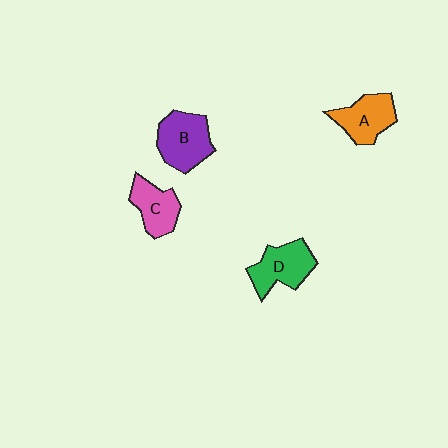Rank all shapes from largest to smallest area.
From largest to smallest: B (purple), D (green), A (orange), C (pink).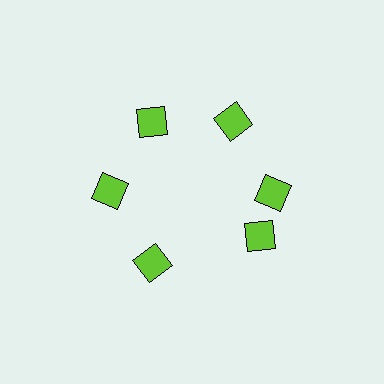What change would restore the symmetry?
The symmetry would be restored by rotating it back into even spacing with its neighbors so that all 6 diamonds sit at equal angles and equal distance from the center.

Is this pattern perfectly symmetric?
No. The 6 lime diamonds are arranged in a ring, but one element near the 5 o'clock position is rotated out of alignment along the ring, breaking the 6-fold rotational symmetry.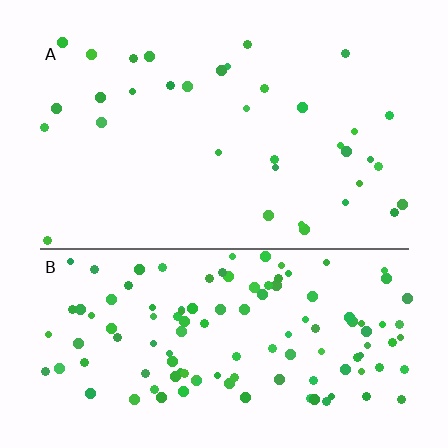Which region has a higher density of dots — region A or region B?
B (the bottom).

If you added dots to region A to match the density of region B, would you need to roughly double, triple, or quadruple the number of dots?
Approximately triple.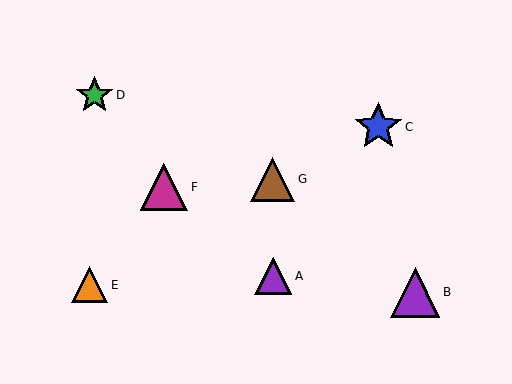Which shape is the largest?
The purple triangle (labeled B) is the largest.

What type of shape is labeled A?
Shape A is a purple triangle.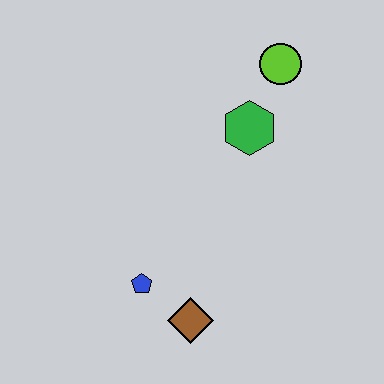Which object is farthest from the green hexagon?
The brown diamond is farthest from the green hexagon.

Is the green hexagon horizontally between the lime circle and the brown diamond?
Yes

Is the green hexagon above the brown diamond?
Yes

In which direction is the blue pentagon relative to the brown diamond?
The blue pentagon is to the left of the brown diamond.